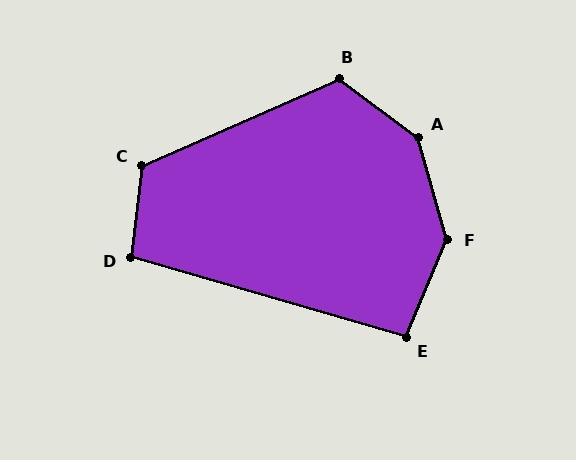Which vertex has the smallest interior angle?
E, at approximately 97 degrees.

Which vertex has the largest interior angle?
A, at approximately 143 degrees.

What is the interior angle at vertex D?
Approximately 99 degrees (obtuse).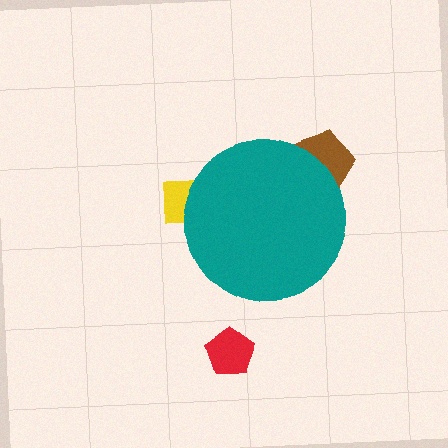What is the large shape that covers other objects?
A teal circle.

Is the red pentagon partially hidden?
No, the red pentagon is fully visible.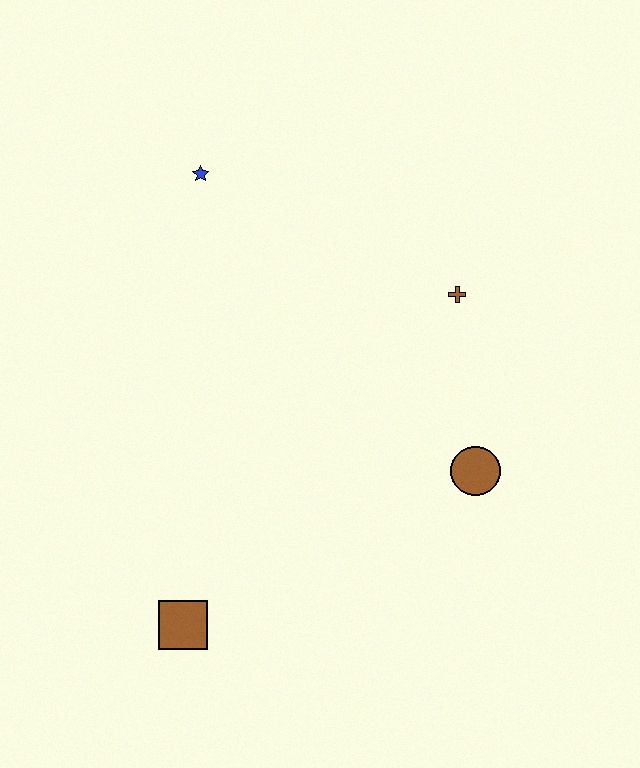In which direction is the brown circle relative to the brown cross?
The brown circle is below the brown cross.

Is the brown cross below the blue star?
Yes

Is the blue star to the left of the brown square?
No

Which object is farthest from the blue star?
The brown square is farthest from the blue star.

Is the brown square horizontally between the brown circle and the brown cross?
No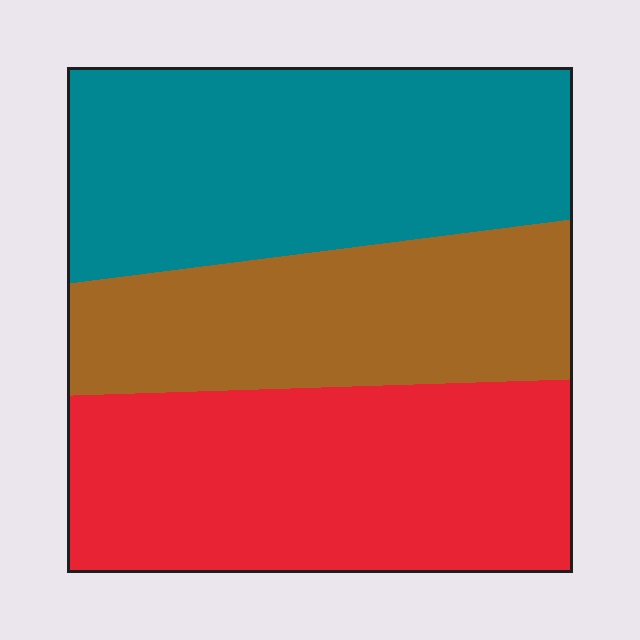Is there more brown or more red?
Red.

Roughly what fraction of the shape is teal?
Teal covers around 35% of the shape.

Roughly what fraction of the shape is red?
Red covers around 35% of the shape.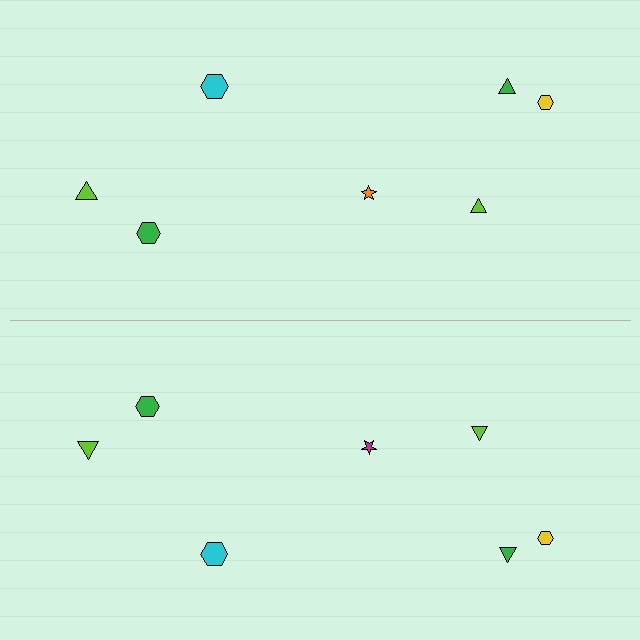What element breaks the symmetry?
The magenta star on the bottom side breaks the symmetry — its mirror counterpart is orange.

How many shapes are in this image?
There are 14 shapes in this image.